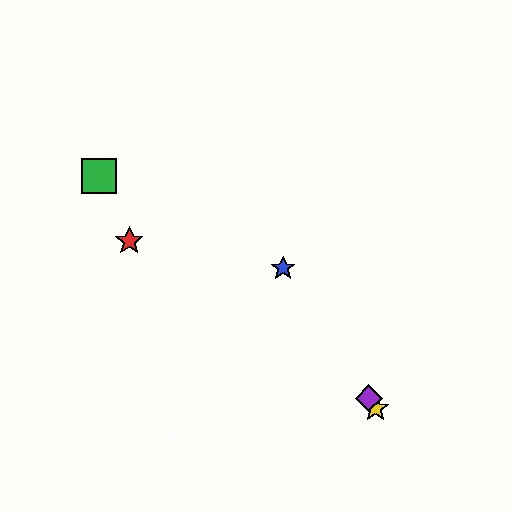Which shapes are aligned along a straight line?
The blue star, the yellow star, the purple diamond are aligned along a straight line.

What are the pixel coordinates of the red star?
The red star is at (129, 241).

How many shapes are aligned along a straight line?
3 shapes (the blue star, the yellow star, the purple diamond) are aligned along a straight line.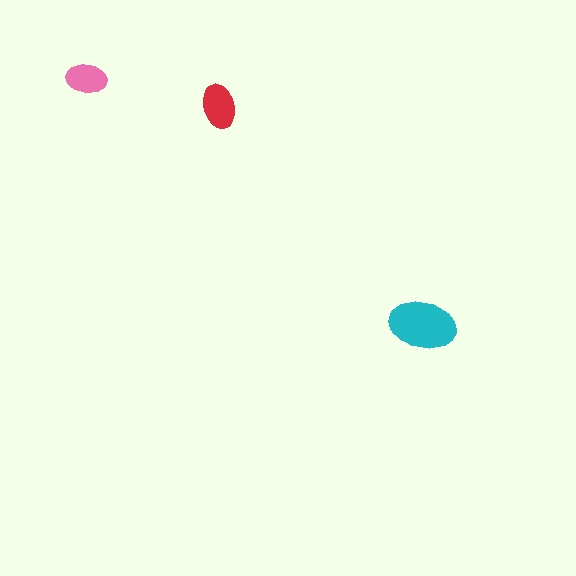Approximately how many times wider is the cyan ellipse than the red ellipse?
About 1.5 times wider.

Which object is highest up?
The pink ellipse is topmost.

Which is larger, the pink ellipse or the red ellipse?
The red one.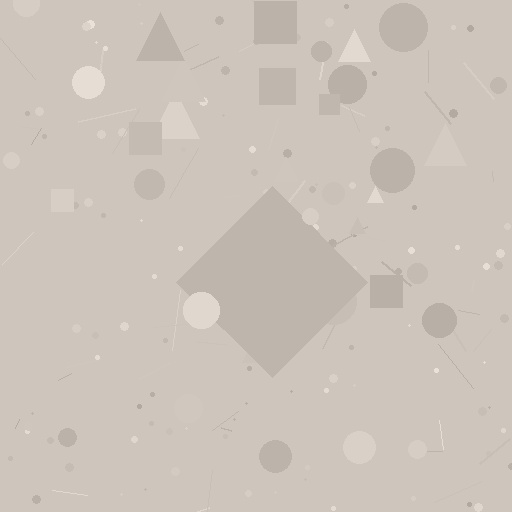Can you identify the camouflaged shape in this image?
The camouflaged shape is a diamond.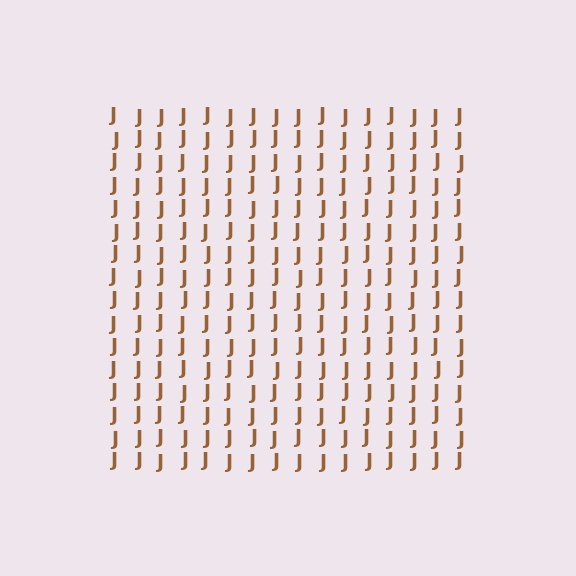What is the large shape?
The large shape is a square.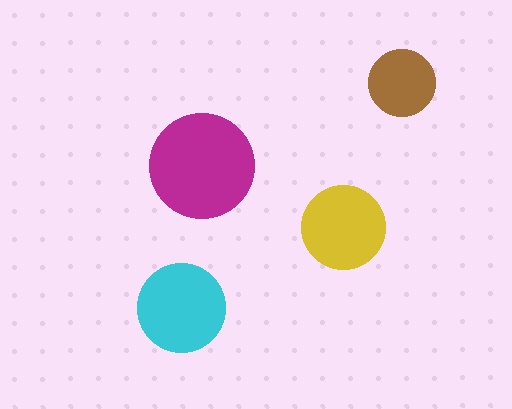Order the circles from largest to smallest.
the magenta one, the cyan one, the yellow one, the brown one.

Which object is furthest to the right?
The brown circle is rightmost.